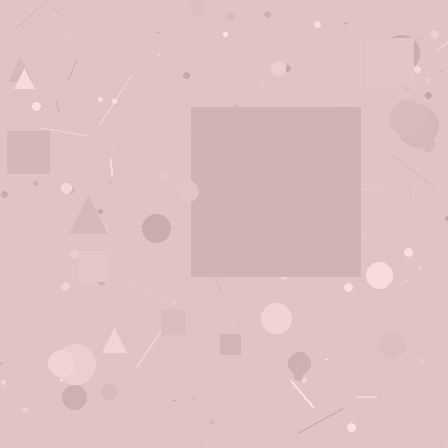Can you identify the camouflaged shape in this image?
The camouflaged shape is a square.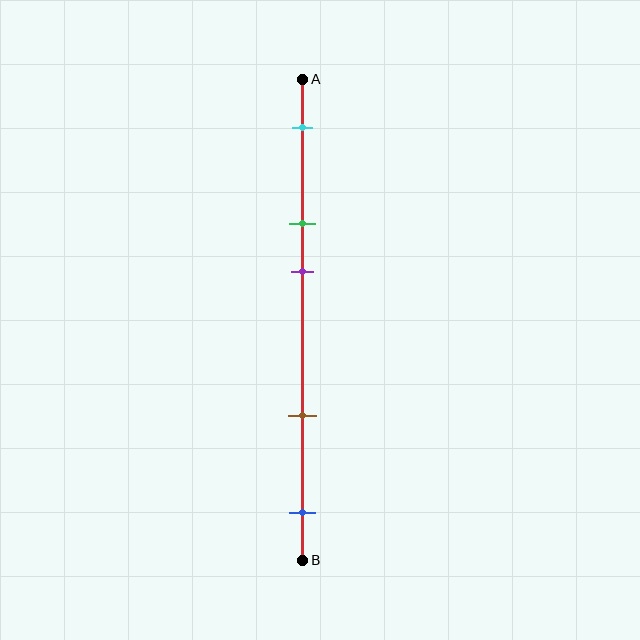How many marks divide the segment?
There are 5 marks dividing the segment.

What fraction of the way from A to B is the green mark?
The green mark is approximately 30% (0.3) of the way from A to B.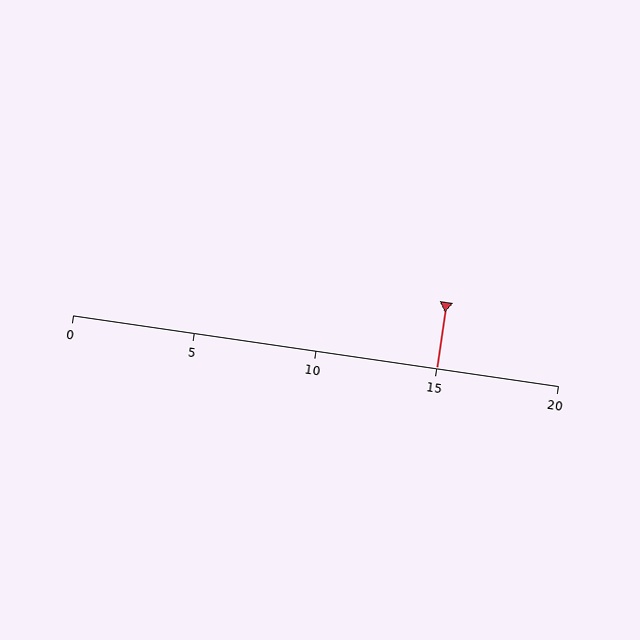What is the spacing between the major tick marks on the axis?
The major ticks are spaced 5 apart.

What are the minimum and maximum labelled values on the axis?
The axis runs from 0 to 20.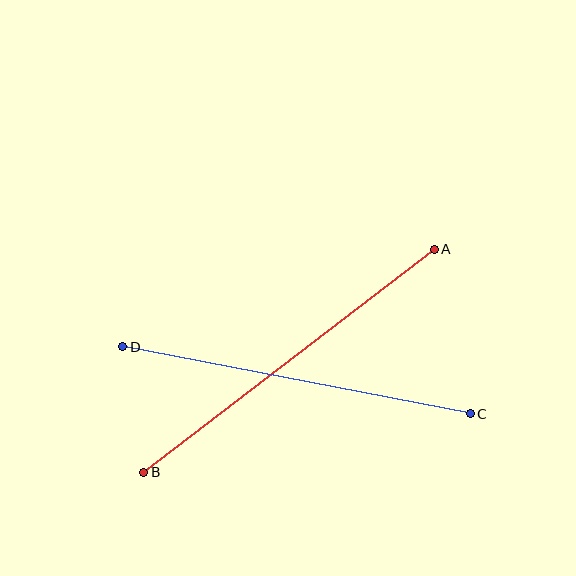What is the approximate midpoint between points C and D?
The midpoint is at approximately (296, 380) pixels.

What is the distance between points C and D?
The distance is approximately 354 pixels.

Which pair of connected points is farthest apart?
Points A and B are farthest apart.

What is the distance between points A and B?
The distance is approximately 366 pixels.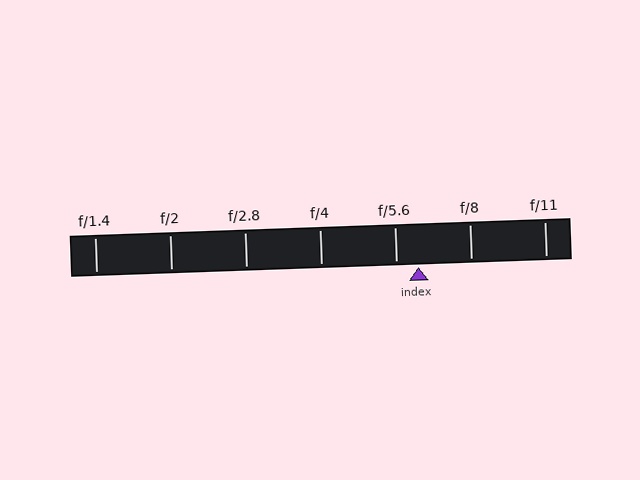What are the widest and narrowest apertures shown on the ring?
The widest aperture shown is f/1.4 and the narrowest is f/11.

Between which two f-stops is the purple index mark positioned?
The index mark is between f/5.6 and f/8.